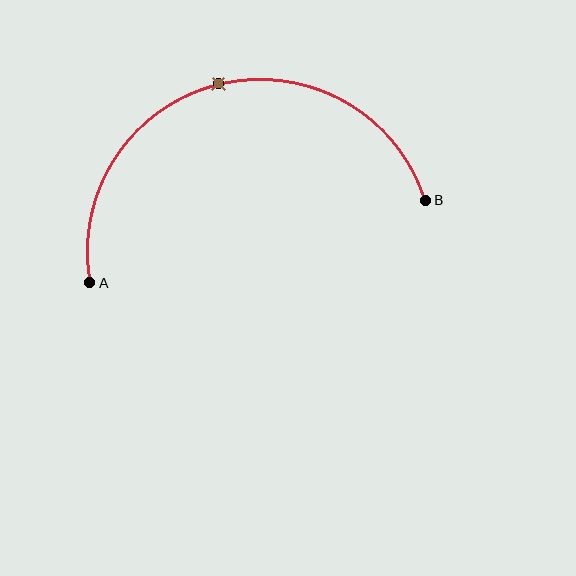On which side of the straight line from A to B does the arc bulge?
The arc bulges above the straight line connecting A and B.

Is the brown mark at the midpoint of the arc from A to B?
Yes. The brown mark lies on the arc at equal arc-length from both A and B — it is the arc midpoint.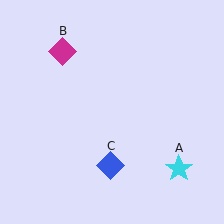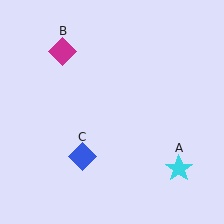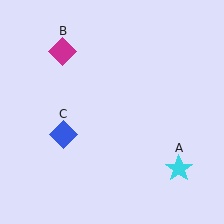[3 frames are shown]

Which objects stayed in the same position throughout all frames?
Cyan star (object A) and magenta diamond (object B) remained stationary.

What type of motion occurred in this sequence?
The blue diamond (object C) rotated clockwise around the center of the scene.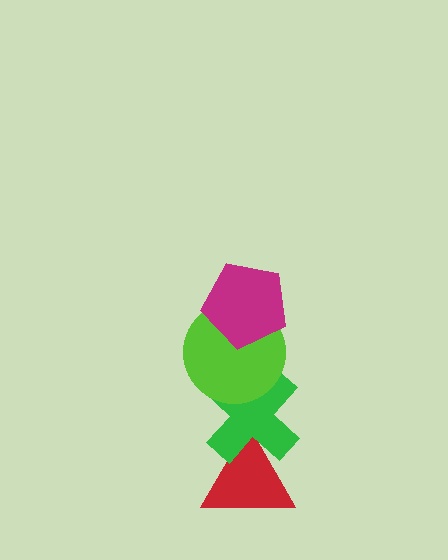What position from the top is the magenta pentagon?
The magenta pentagon is 1st from the top.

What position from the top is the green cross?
The green cross is 3rd from the top.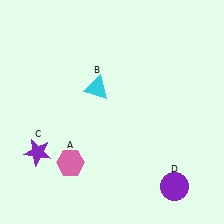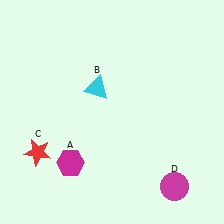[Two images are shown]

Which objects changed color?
A changed from pink to magenta. C changed from purple to red. D changed from purple to magenta.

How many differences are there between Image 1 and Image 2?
There are 3 differences between the two images.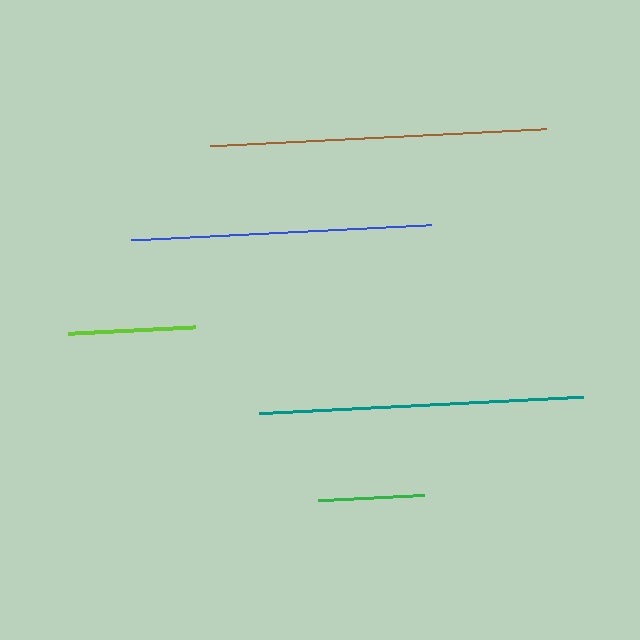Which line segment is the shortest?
The green line is the shortest at approximately 106 pixels.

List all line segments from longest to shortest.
From longest to shortest: brown, teal, blue, lime, green.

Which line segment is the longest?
The brown line is the longest at approximately 336 pixels.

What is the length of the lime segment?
The lime segment is approximately 127 pixels long.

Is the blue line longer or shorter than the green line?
The blue line is longer than the green line.